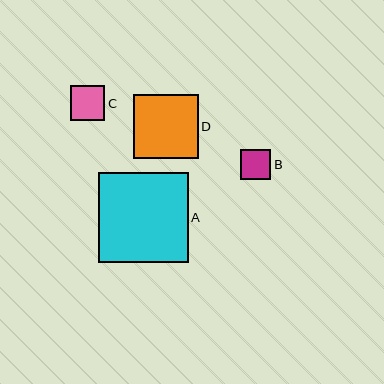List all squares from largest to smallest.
From largest to smallest: A, D, C, B.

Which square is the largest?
Square A is the largest with a size of approximately 90 pixels.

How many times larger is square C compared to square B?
Square C is approximately 1.1 times the size of square B.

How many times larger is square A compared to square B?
Square A is approximately 2.9 times the size of square B.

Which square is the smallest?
Square B is the smallest with a size of approximately 31 pixels.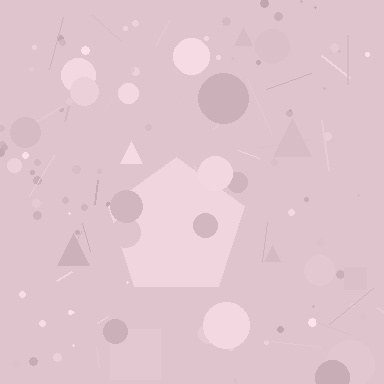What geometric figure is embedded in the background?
A pentagon is embedded in the background.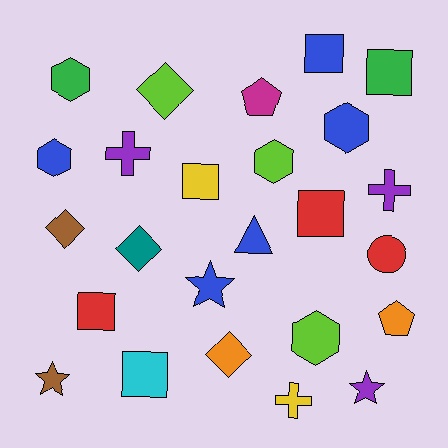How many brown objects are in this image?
There are 2 brown objects.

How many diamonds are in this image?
There are 4 diamonds.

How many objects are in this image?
There are 25 objects.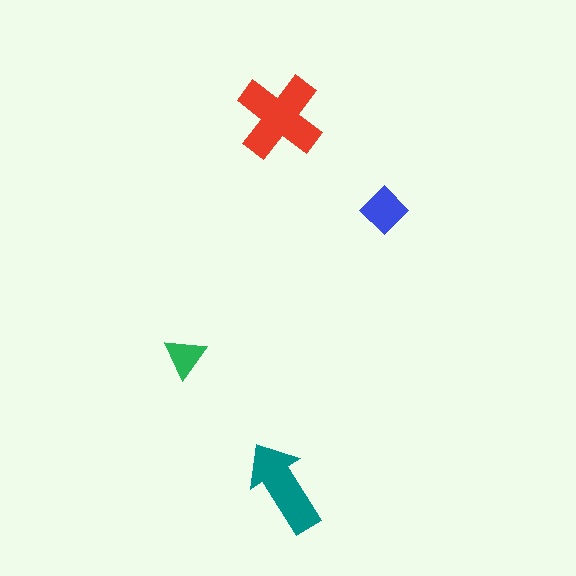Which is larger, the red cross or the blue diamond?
The red cross.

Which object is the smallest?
The green triangle.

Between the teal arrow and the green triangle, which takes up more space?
The teal arrow.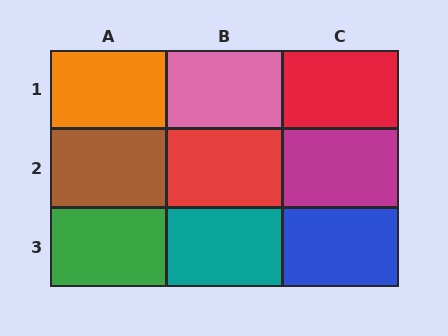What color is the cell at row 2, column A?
Brown.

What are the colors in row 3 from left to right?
Green, teal, blue.